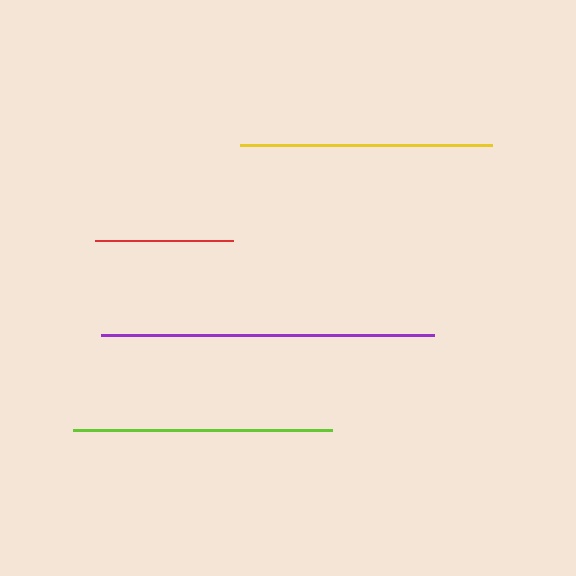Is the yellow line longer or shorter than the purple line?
The purple line is longer than the yellow line.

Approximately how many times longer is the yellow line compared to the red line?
The yellow line is approximately 1.8 times the length of the red line.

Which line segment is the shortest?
The red line is the shortest at approximately 138 pixels.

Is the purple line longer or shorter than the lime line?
The purple line is longer than the lime line.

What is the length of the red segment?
The red segment is approximately 138 pixels long.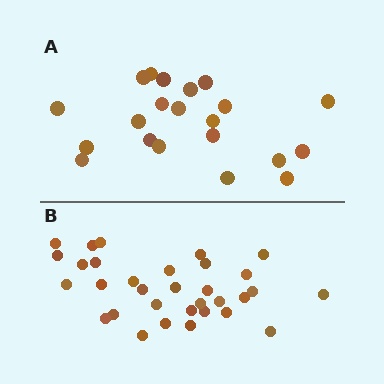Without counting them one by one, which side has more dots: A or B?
Region B (the bottom region) has more dots.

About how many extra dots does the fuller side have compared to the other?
Region B has roughly 12 or so more dots than region A.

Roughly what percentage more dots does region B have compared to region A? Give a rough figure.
About 50% more.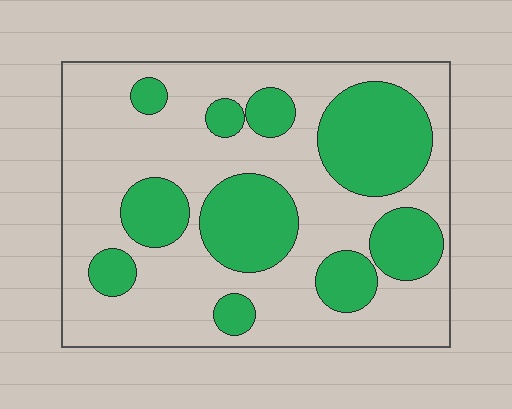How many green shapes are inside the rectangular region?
10.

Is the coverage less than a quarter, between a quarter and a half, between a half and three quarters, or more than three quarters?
Between a quarter and a half.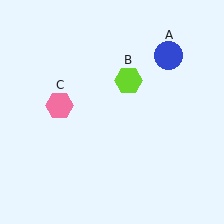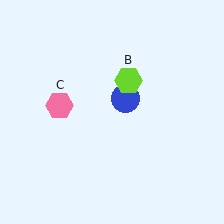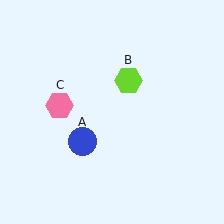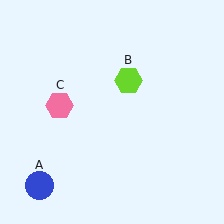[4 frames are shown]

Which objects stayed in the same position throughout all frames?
Lime hexagon (object B) and pink hexagon (object C) remained stationary.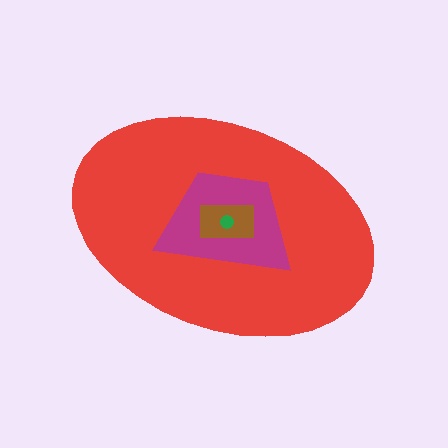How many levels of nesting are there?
4.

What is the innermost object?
The green circle.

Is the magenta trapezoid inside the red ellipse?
Yes.